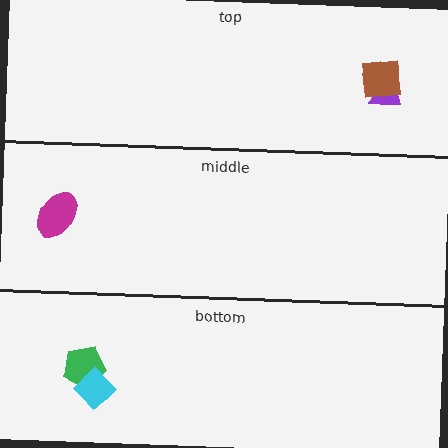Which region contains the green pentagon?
The bottom region.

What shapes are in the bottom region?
The green pentagon, the cyan diamond.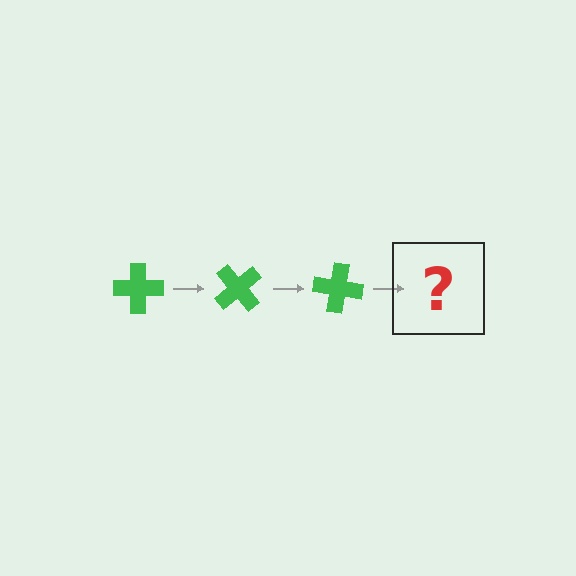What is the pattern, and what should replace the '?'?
The pattern is that the cross rotates 50 degrees each step. The '?' should be a green cross rotated 150 degrees.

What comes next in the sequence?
The next element should be a green cross rotated 150 degrees.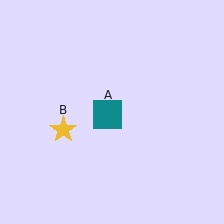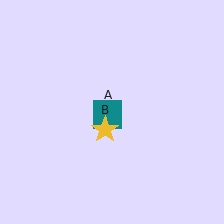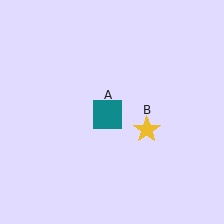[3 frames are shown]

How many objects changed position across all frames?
1 object changed position: yellow star (object B).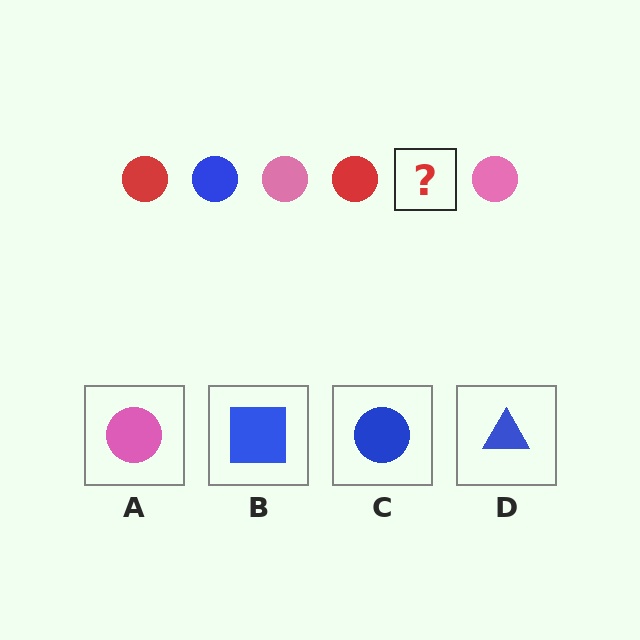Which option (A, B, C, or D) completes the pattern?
C.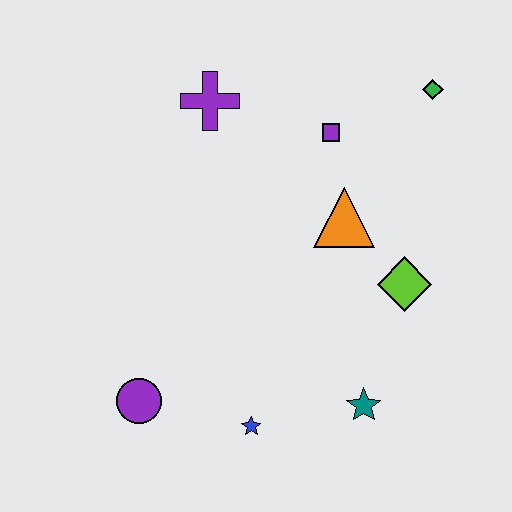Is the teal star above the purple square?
No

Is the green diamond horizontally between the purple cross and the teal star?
No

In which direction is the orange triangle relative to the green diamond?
The orange triangle is below the green diamond.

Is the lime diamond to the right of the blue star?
Yes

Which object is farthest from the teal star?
The purple cross is farthest from the teal star.